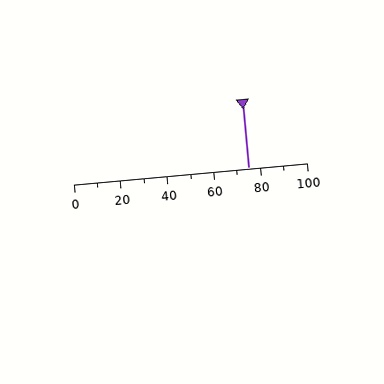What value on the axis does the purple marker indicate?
The marker indicates approximately 75.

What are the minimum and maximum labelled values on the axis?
The axis runs from 0 to 100.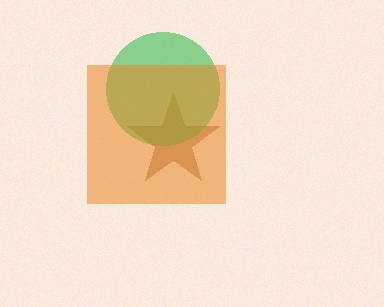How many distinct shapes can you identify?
There are 3 distinct shapes: a brown star, a green circle, an orange square.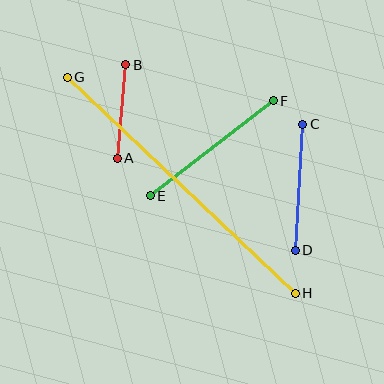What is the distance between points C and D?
The distance is approximately 126 pixels.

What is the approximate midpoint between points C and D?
The midpoint is at approximately (299, 187) pixels.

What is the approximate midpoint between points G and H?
The midpoint is at approximately (181, 185) pixels.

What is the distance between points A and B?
The distance is approximately 94 pixels.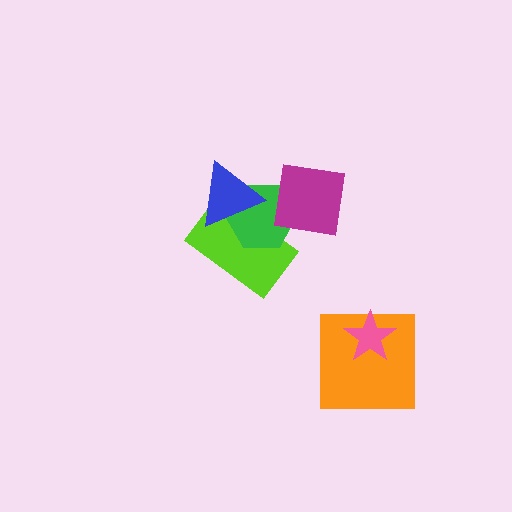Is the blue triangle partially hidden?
No, no other shape covers it.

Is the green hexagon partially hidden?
Yes, it is partially covered by another shape.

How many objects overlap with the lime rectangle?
3 objects overlap with the lime rectangle.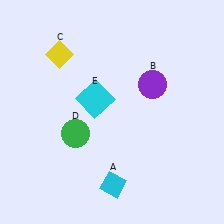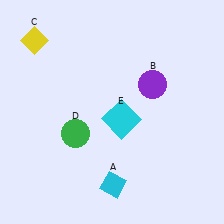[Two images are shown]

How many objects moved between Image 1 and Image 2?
2 objects moved between the two images.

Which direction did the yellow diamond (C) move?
The yellow diamond (C) moved left.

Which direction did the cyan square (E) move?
The cyan square (E) moved right.